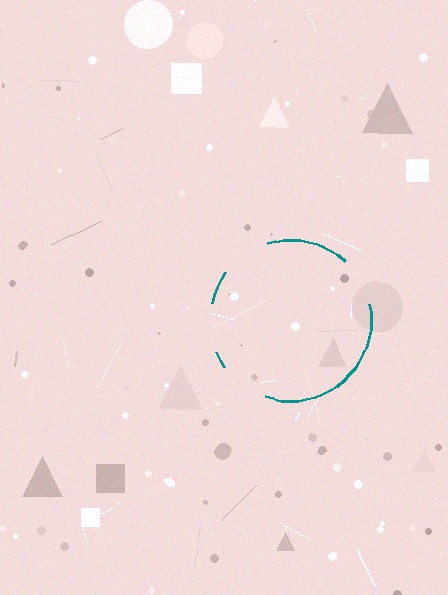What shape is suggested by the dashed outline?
The dashed outline suggests a circle.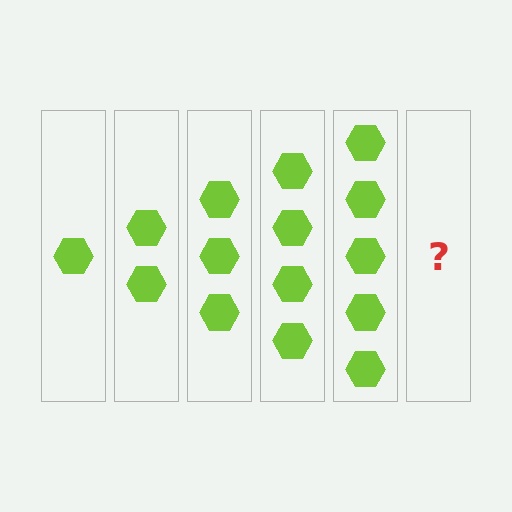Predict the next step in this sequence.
The next step is 6 hexagons.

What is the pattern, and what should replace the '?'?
The pattern is that each step adds one more hexagon. The '?' should be 6 hexagons.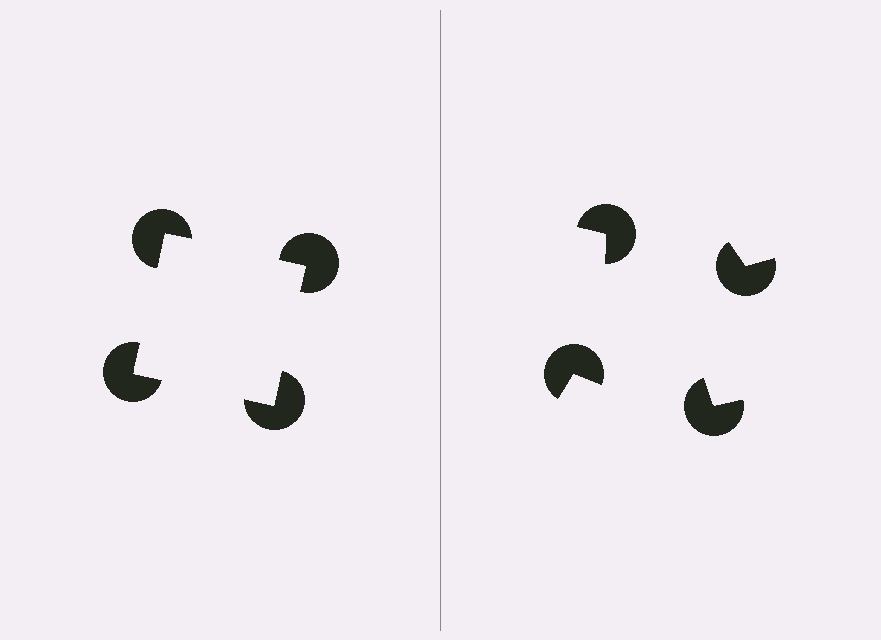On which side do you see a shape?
An illusory square appears on the left side. On the right side the wedge cuts are rotated, so no coherent shape forms.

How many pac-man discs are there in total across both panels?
8 — 4 on each side.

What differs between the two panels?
The pac-man discs are positioned identically on both sides; only the wedge orientations differ. On the left they align to a square; on the right they are misaligned.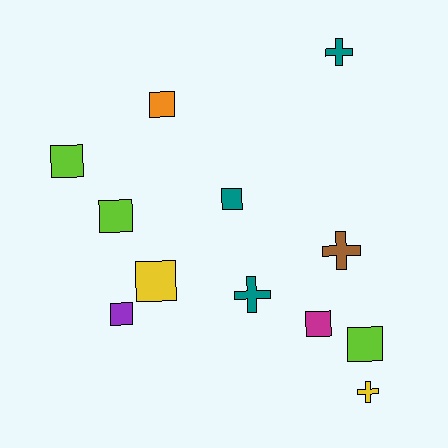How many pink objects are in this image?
There are no pink objects.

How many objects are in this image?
There are 12 objects.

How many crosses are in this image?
There are 4 crosses.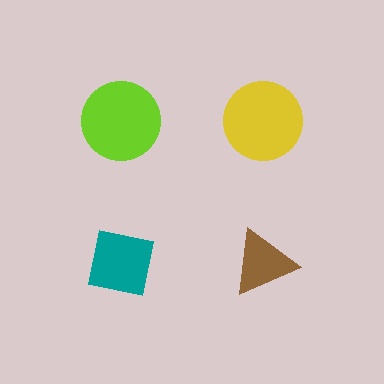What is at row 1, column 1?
A lime circle.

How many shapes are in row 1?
2 shapes.